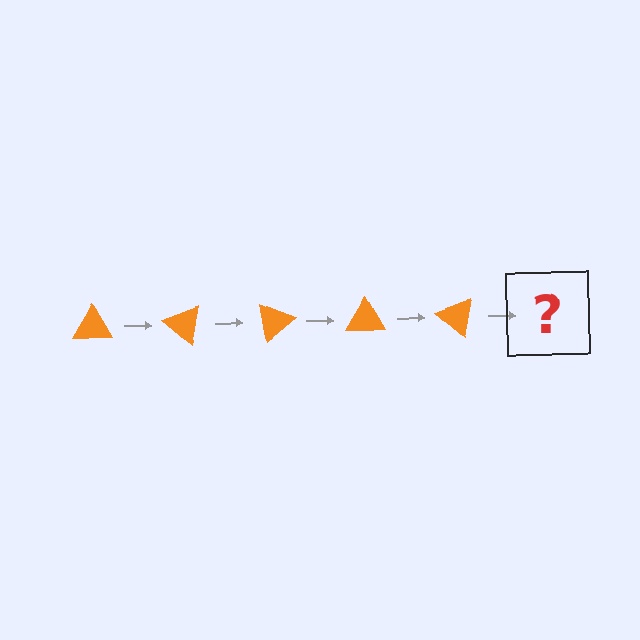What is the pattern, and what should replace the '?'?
The pattern is that the triangle rotates 40 degrees each step. The '?' should be an orange triangle rotated 200 degrees.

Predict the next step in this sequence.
The next step is an orange triangle rotated 200 degrees.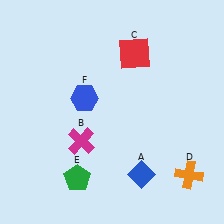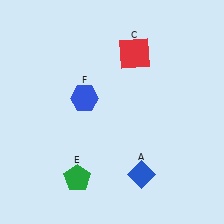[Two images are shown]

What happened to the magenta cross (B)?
The magenta cross (B) was removed in Image 2. It was in the bottom-left area of Image 1.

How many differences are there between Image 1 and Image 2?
There are 2 differences between the two images.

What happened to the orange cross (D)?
The orange cross (D) was removed in Image 2. It was in the bottom-right area of Image 1.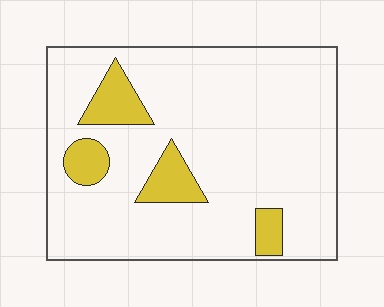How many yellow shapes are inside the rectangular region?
4.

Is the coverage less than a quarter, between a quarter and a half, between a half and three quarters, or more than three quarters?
Less than a quarter.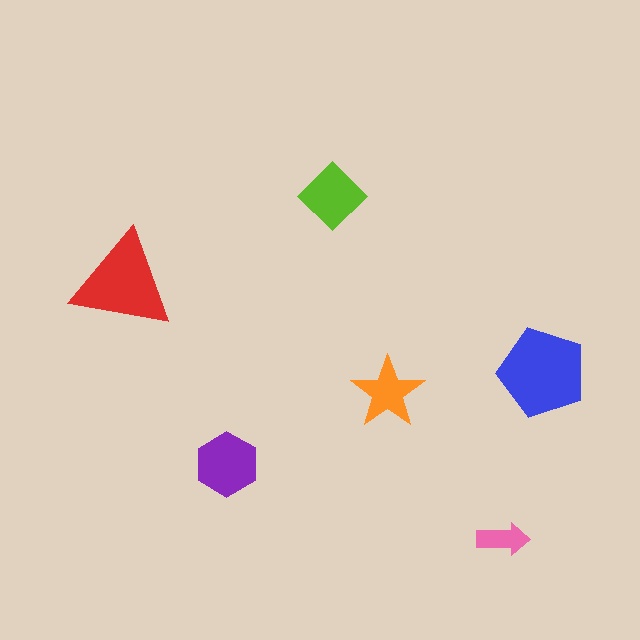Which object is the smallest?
The pink arrow.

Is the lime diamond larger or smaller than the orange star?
Larger.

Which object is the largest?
The blue pentagon.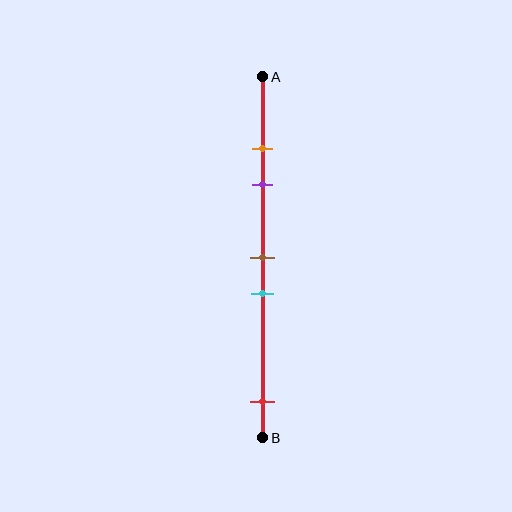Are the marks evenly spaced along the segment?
No, the marks are not evenly spaced.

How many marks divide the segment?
There are 5 marks dividing the segment.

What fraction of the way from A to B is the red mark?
The red mark is approximately 90% (0.9) of the way from A to B.